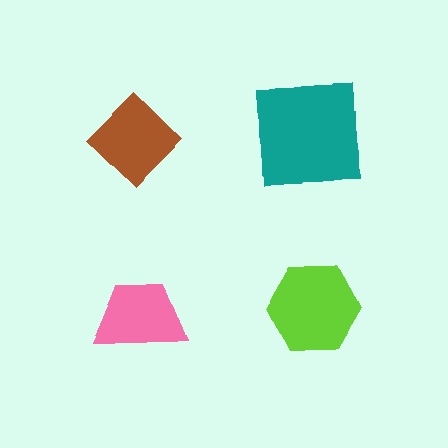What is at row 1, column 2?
A teal square.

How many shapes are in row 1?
2 shapes.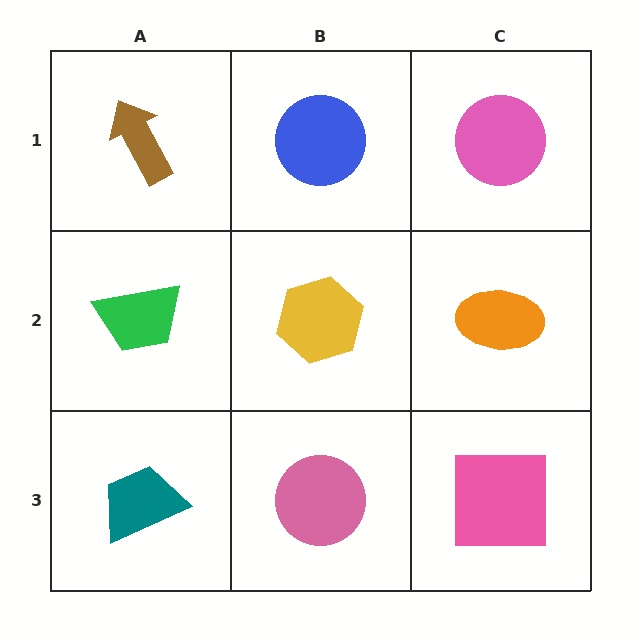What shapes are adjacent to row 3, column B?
A yellow hexagon (row 2, column B), a teal trapezoid (row 3, column A), a pink square (row 3, column C).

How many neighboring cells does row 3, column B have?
3.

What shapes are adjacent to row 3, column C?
An orange ellipse (row 2, column C), a pink circle (row 3, column B).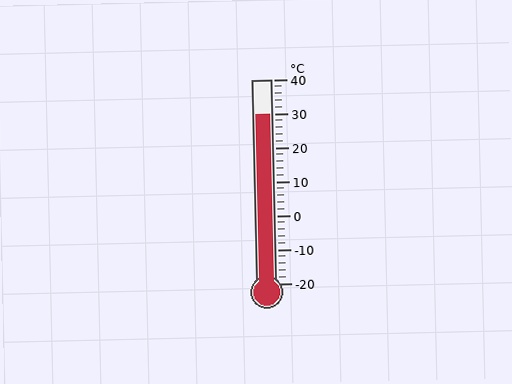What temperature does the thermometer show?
The thermometer shows approximately 30°C.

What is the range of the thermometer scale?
The thermometer scale ranges from -20°C to 40°C.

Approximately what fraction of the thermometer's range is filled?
The thermometer is filled to approximately 85% of its range.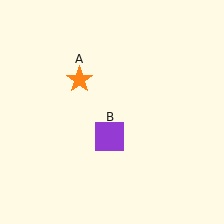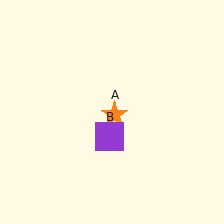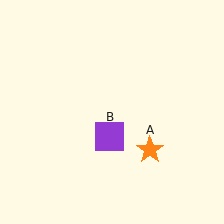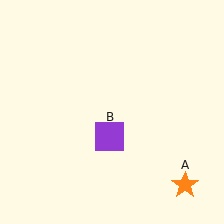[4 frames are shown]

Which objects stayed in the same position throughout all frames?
Purple square (object B) remained stationary.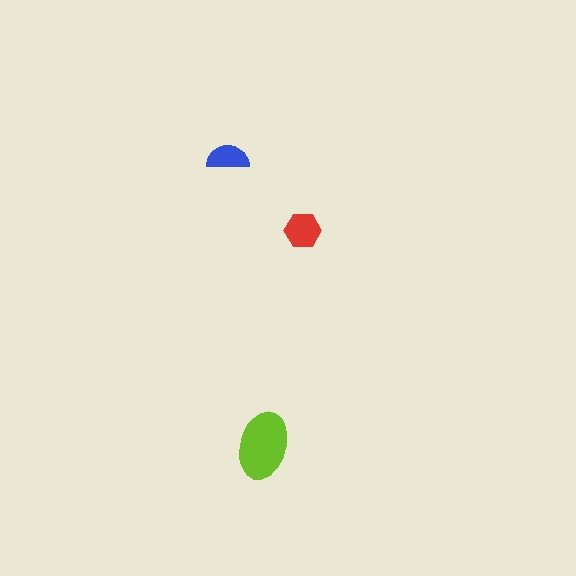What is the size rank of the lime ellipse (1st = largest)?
1st.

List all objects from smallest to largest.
The blue semicircle, the red hexagon, the lime ellipse.